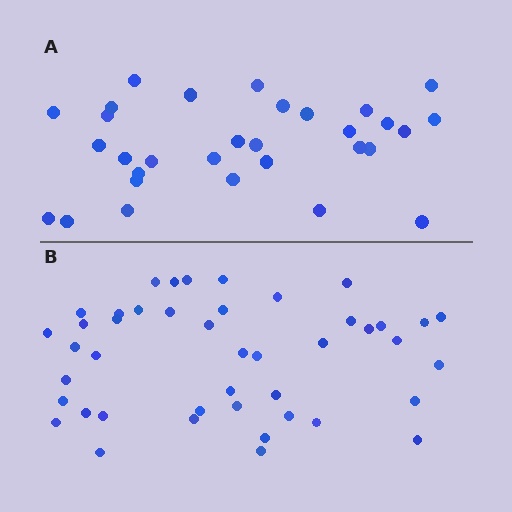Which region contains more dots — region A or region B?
Region B (the bottom region) has more dots.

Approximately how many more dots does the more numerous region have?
Region B has approximately 15 more dots than region A.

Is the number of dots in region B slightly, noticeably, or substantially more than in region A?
Region B has noticeably more, but not dramatically so. The ratio is roughly 1.4 to 1.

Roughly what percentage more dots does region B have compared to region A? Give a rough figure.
About 40% more.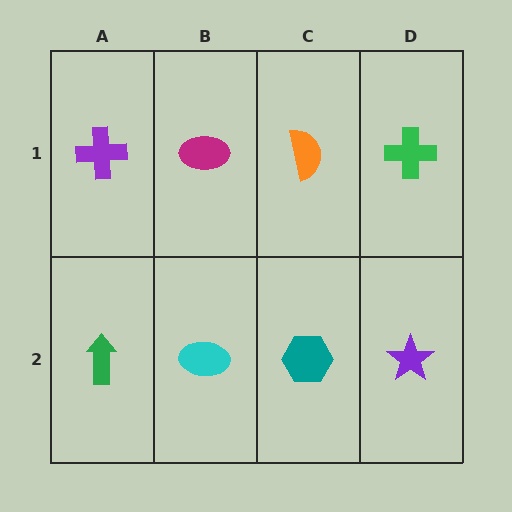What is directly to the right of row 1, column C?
A green cross.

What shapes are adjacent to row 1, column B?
A cyan ellipse (row 2, column B), a purple cross (row 1, column A), an orange semicircle (row 1, column C).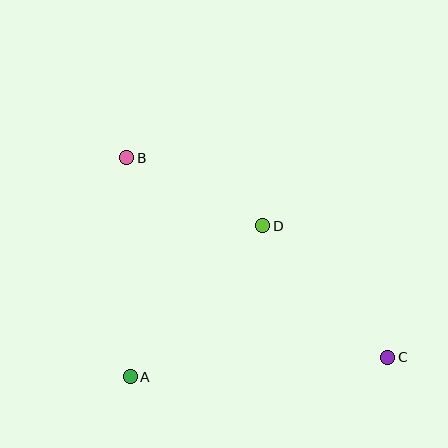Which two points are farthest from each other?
Points B and C are farthest from each other.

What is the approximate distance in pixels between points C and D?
The distance between C and D is approximately 181 pixels.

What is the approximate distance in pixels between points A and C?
The distance between A and C is approximately 258 pixels.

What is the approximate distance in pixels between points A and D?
The distance between A and D is approximately 201 pixels.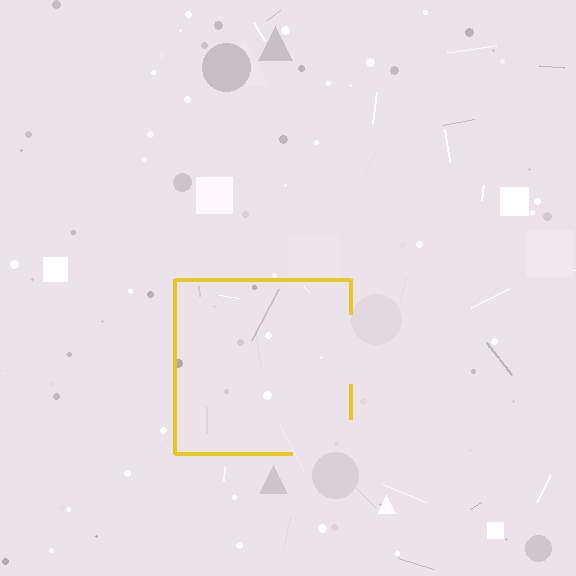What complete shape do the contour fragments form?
The contour fragments form a square.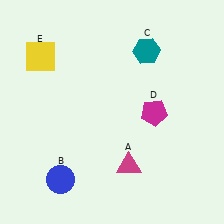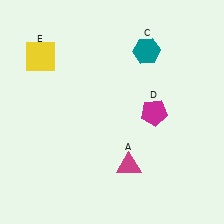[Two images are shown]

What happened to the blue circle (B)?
The blue circle (B) was removed in Image 2. It was in the bottom-left area of Image 1.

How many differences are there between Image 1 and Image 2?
There is 1 difference between the two images.